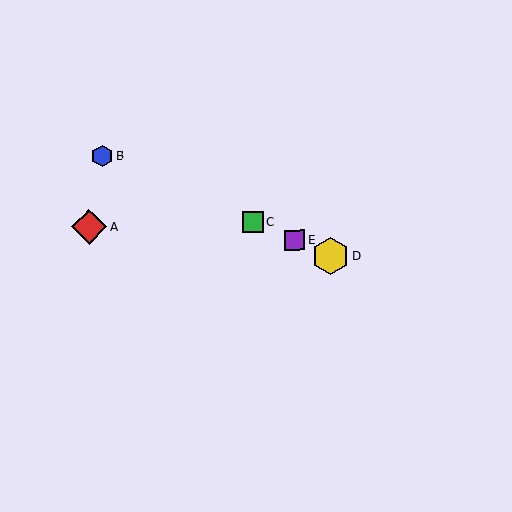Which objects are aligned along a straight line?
Objects B, C, D, E are aligned along a straight line.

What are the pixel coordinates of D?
Object D is at (330, 256).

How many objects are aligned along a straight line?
4 objects (B, C, D, E) are aligned along a straight line.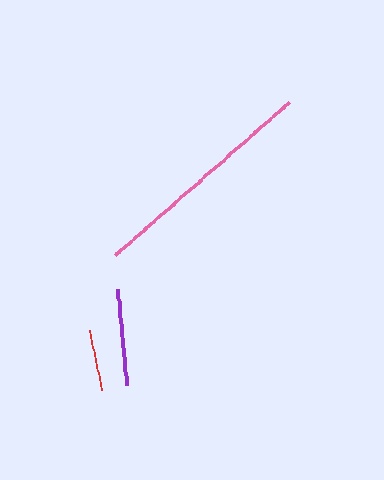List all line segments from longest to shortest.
From longest to shortest: pink, purple, red.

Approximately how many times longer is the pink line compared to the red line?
The pink line is approximately 3.8 times the length of the red line.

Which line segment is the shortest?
The red line is the shortest at approximately 61 pixels.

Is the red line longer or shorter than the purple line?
The purple line is longer than the red line.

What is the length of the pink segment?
The pink segment is approximately 232 pixels long.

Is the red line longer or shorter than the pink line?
The pink line is longer than the red line.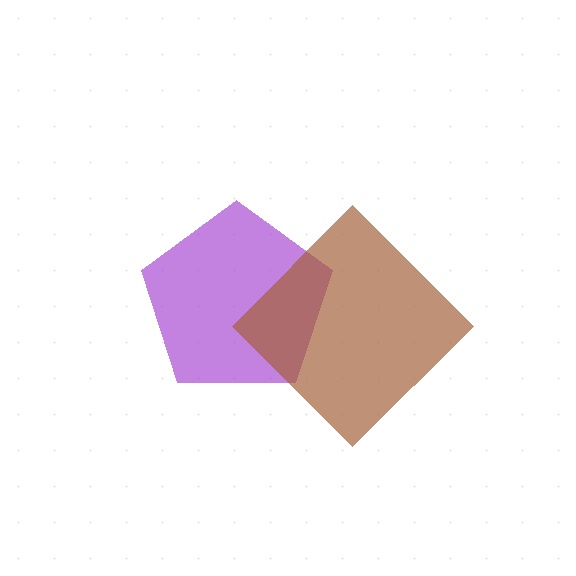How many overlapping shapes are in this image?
There are 2 overlapping shapes in the image.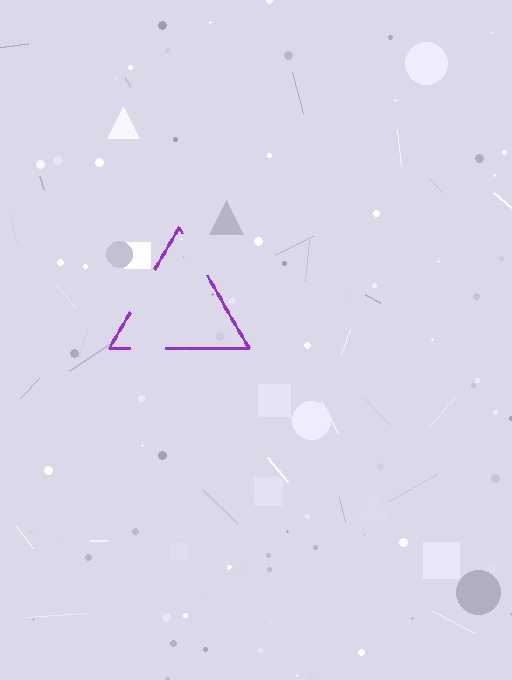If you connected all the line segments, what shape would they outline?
They would outline a triangle.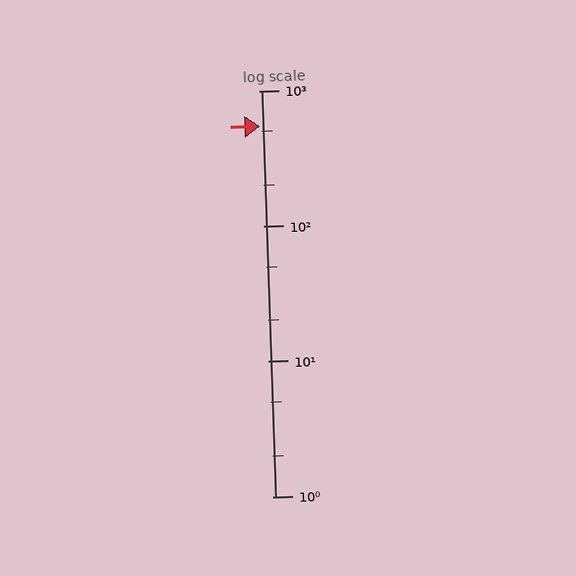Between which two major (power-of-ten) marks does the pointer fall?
The pointer is between 100 and 1000.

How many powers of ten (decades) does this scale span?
The scale spans 3 decades, from 1 to 1000.